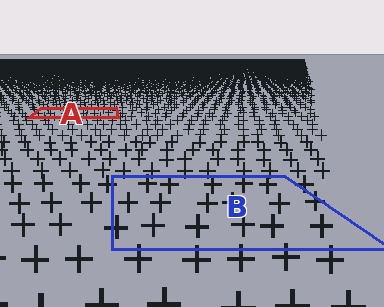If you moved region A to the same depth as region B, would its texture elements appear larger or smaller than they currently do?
They would appear larger. At a closer depth, the same texture elements are projected at a bigger on-screen size.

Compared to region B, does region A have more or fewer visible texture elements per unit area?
Region A has more texture elements per unit area — they are packed more densely because it is farther away.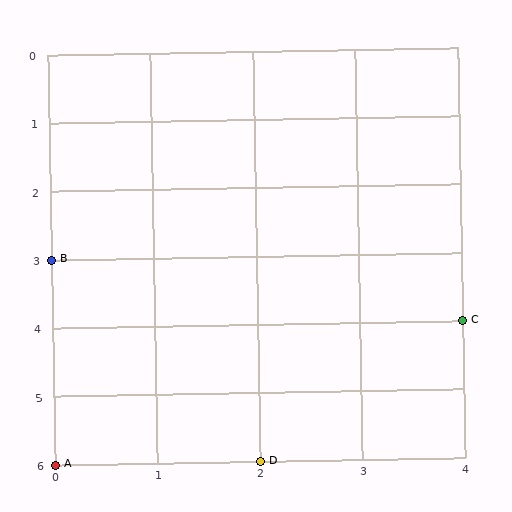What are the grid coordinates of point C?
Point C is at grid coordinates (4, 4).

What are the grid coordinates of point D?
Point D is at grid coordinates (2, 6).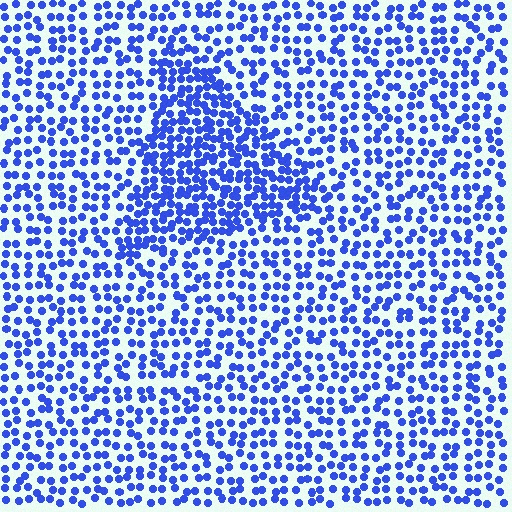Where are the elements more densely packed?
The elements are more densely packed inside the triangle boundary.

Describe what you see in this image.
The image contains small blue elements arranged at two different densities. A triangle-shaped region is visible where the elements are more densely packed than the surrounding area.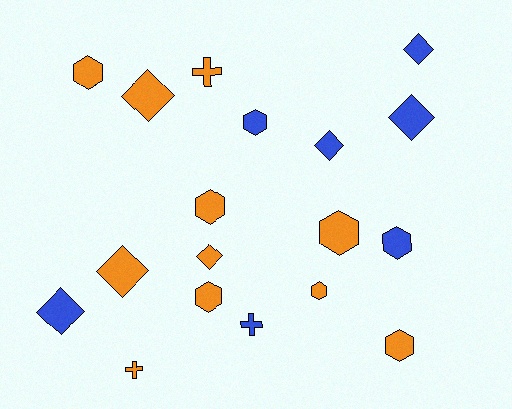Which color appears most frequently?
Orange, with 11 objects.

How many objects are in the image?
There are 18 objects.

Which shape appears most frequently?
Hexagon, with 8 objects.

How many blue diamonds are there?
There are 4 blue diamonds.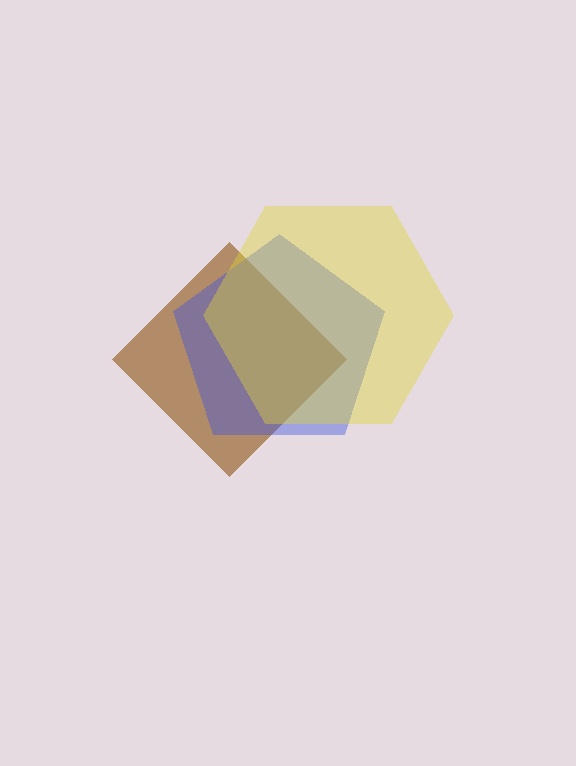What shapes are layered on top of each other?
The layered shapes are: a brown diamond, a blue pentagon, a yellow hexagon.